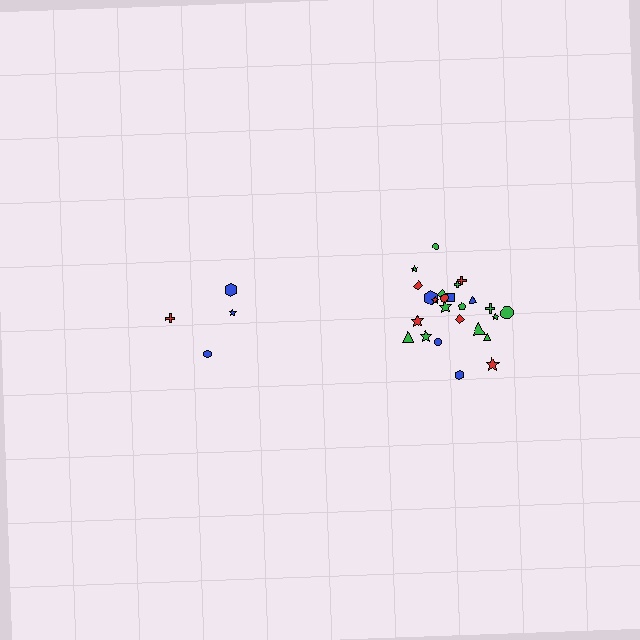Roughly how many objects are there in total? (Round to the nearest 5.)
Roughly 30 objects in total.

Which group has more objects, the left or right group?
The right group.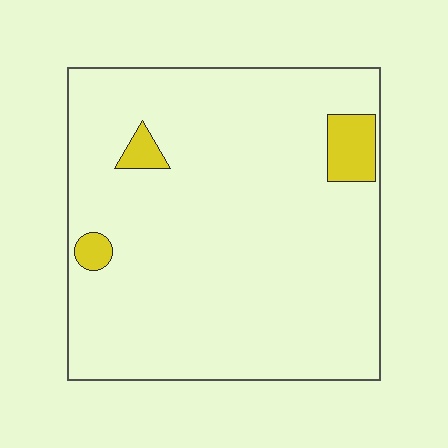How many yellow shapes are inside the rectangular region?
3.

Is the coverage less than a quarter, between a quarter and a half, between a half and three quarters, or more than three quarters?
Less than a quarter.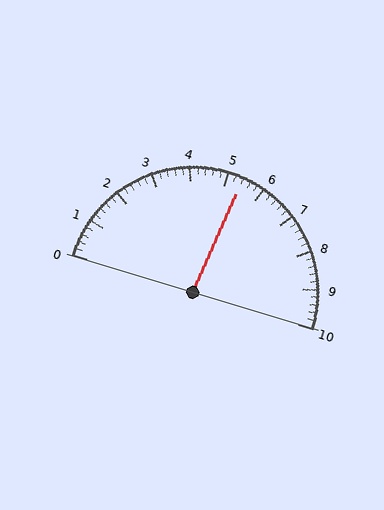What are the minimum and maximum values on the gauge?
The gauge ranges from 0 to 10.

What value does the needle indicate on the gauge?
The needle indicates approximately 5.4.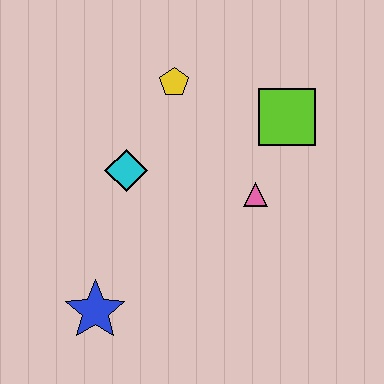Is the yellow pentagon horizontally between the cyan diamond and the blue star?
No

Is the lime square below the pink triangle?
No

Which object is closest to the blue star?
The cyan diamond is closest to the blue star.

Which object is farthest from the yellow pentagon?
The blue star is farthest from the yellow pentagon.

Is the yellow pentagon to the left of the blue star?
No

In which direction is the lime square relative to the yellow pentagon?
The lime square is to the right of the yellow pentagon.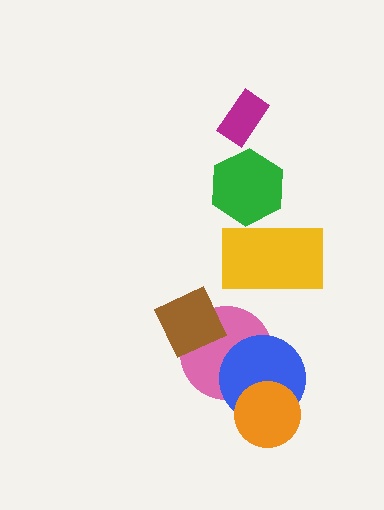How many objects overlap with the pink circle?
2 objects overlap with the pink circle.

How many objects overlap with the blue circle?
2 objects overlap with the blue circle.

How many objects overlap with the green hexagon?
1 object overlaps with the green hexagon.